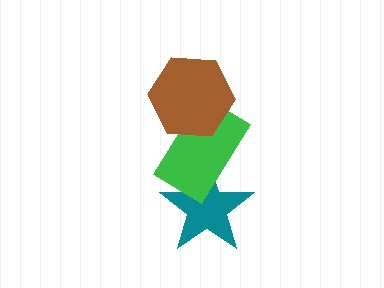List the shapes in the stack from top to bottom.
From top to bottom: the brown hexagon, the green rectangle, the teal star.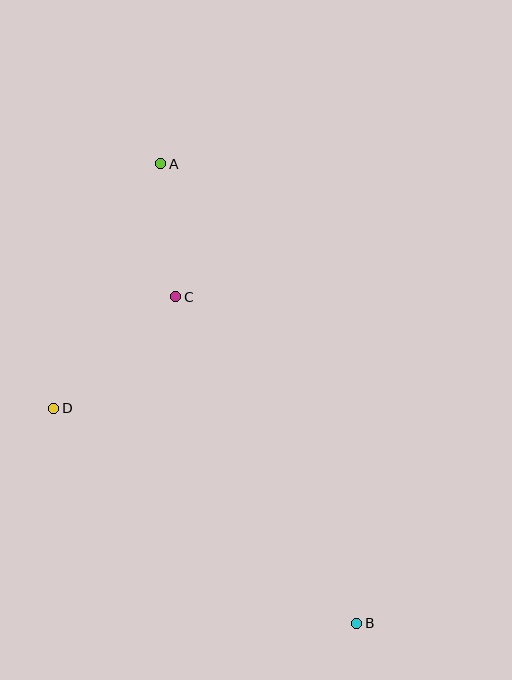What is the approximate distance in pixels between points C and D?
The distance between C and D is approximately 166 pixels.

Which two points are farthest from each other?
Points A and B are farthest from each other.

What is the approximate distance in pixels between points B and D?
The distance between B and D is approximately 372 pixels.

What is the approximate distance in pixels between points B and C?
The distance between B and C is approximately 374 pixels.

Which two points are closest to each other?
Points A and C are closest to each other.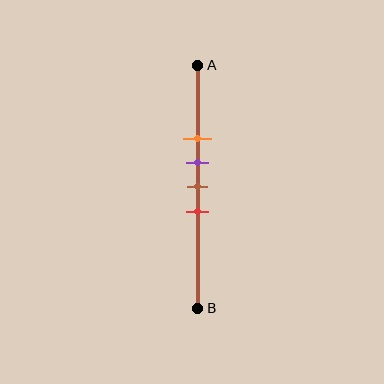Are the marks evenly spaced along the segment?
Yes, the marks are approximately evenly spaced.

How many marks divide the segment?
There are 4 marks dividing the segment.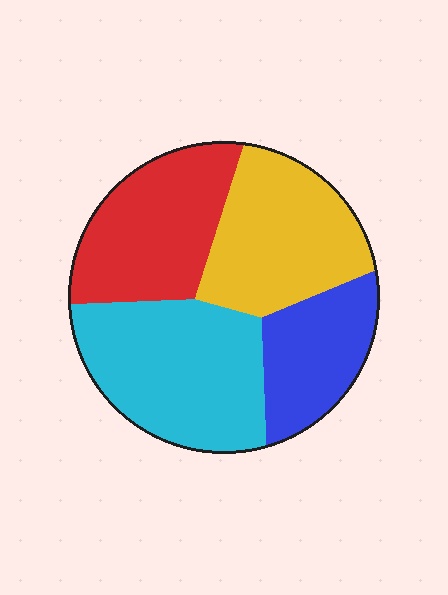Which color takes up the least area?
Blue, at roughly 20%.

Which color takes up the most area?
Cyan, at roughly 30%.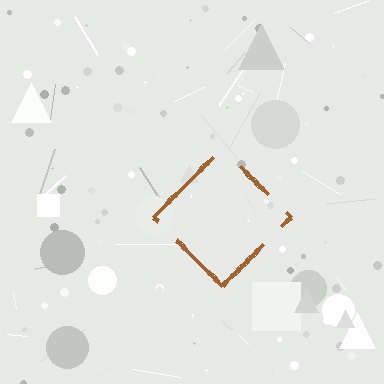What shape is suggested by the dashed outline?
The dashed outline suggests a diamond.